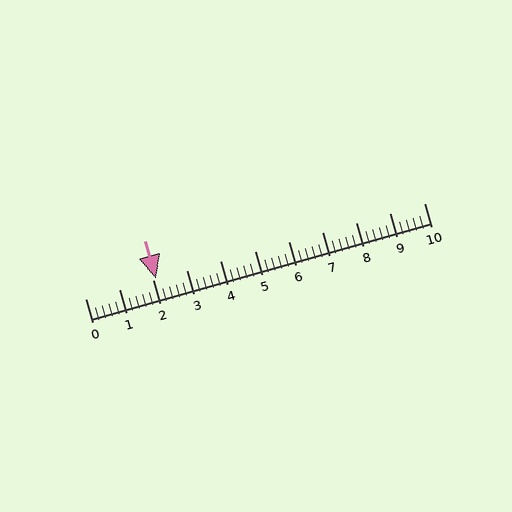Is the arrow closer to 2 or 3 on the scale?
The arrow is closer to 2.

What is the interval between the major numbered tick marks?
The major tick marks are spaced 1 units apart.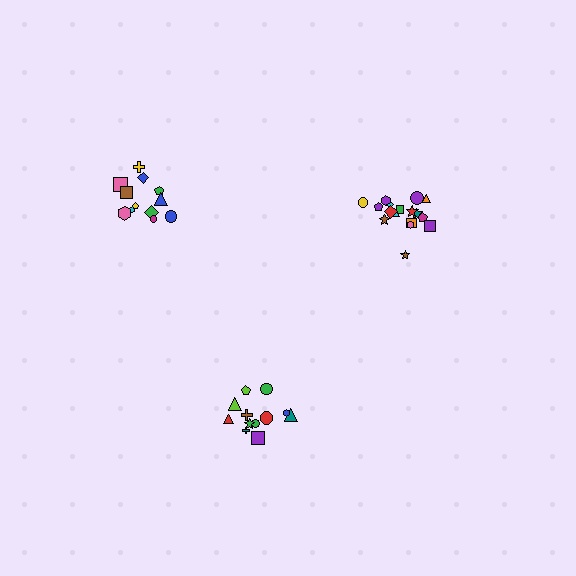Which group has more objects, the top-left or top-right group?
The top-right group.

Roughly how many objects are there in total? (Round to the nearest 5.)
Roughly 40 objects in total.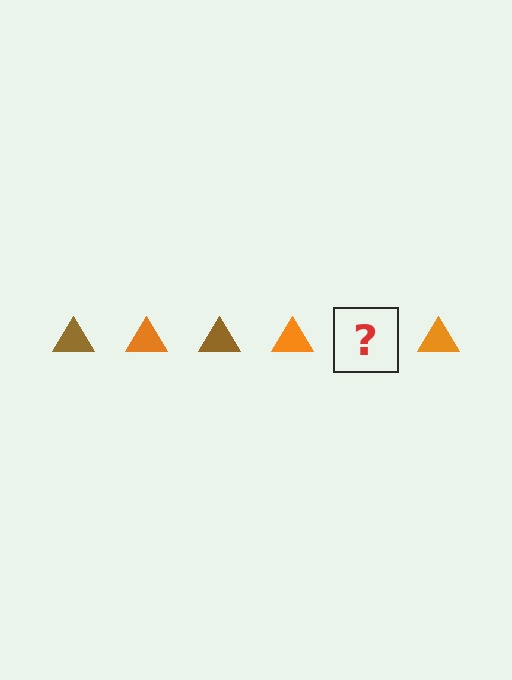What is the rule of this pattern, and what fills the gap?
The rule is that the pattern cycles through brown, orange triangles. The gap should be filled with a brown triangle.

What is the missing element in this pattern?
The missing element is a brown triangle.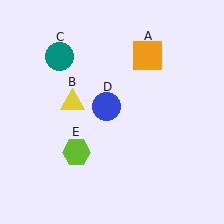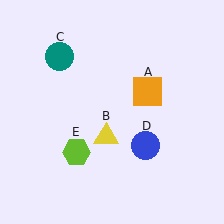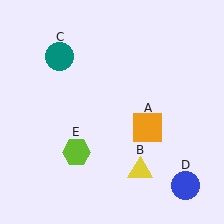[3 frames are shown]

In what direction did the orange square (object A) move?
The orange square (object A) moved down.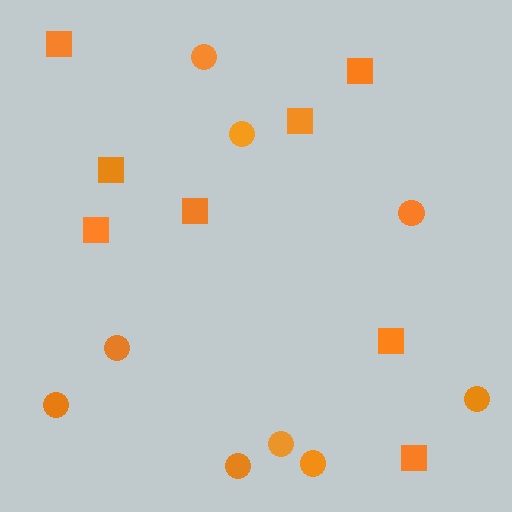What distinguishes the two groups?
There are 2 groups: one group of circles (9) and one group of squares (8).